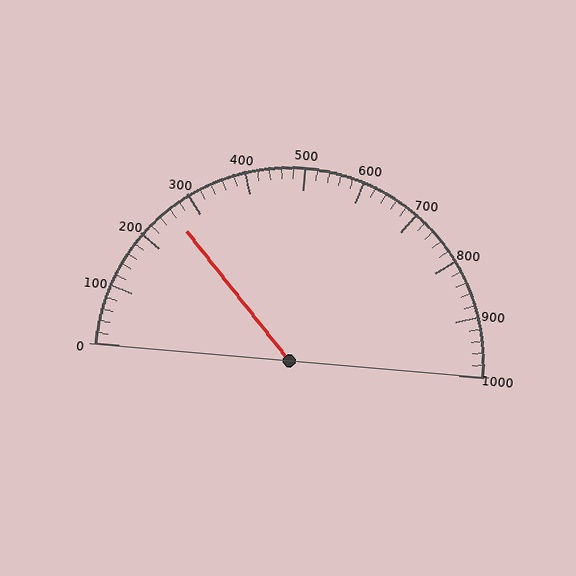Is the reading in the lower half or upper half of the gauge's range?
The reading is in the lower half of the range (0 to 1000).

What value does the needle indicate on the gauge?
The needle indicates approximately 260.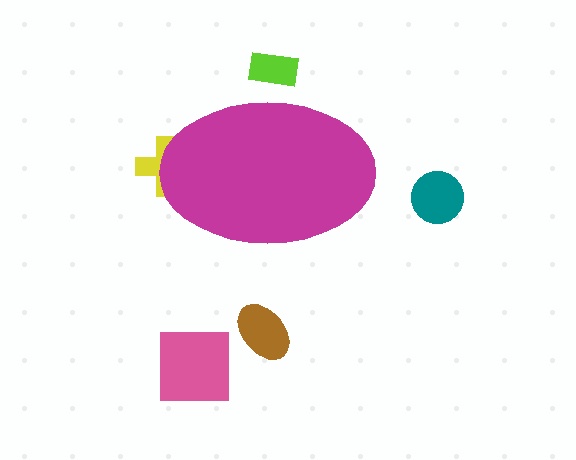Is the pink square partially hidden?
No, the pink square is fully visible.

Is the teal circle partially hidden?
No, the teal circle is fully visible.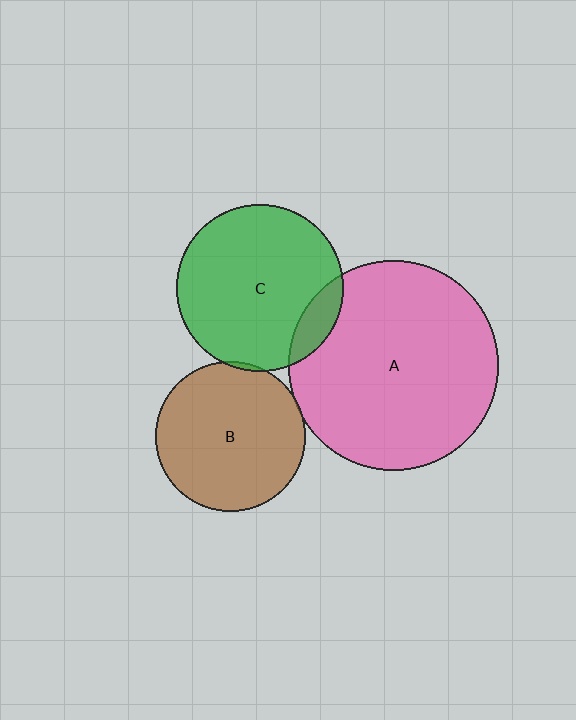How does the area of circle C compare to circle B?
Approximately 1.2 times.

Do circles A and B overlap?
Yes.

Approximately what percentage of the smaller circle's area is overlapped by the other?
Approximately 5%.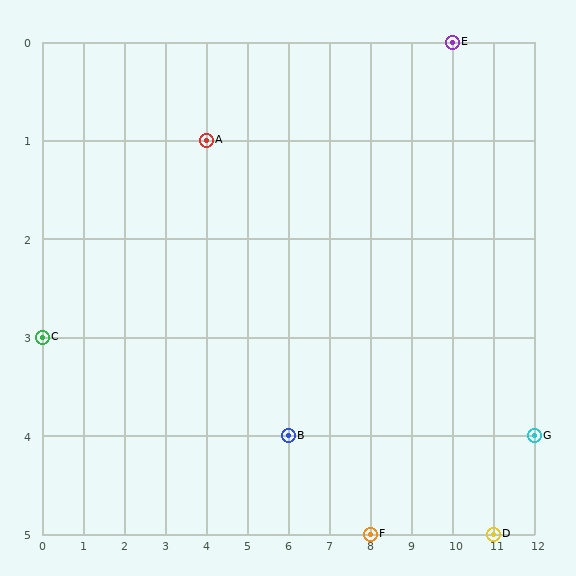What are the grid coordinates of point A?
Point A is at grid coordinates (4, 1).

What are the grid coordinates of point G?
Point G is at grid coordinates (12, 4).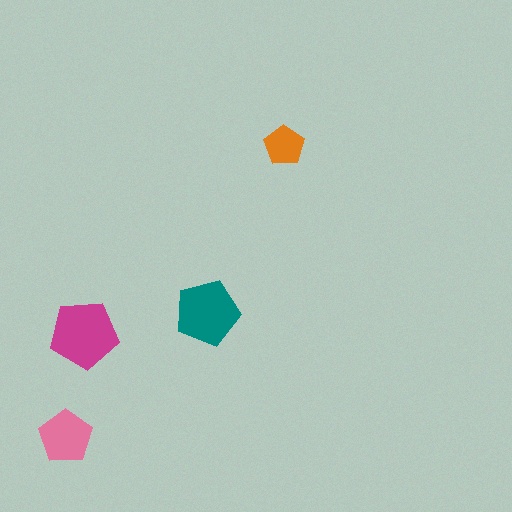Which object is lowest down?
The pink pentagon is bottommost.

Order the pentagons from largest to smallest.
the magenta one, the teal one, the pink one, the orange one.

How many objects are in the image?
There are 4 objects in the image.